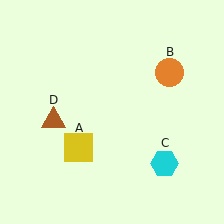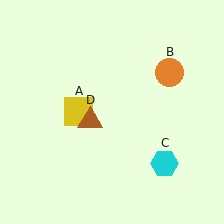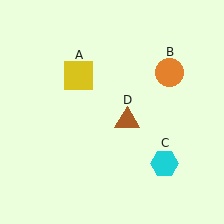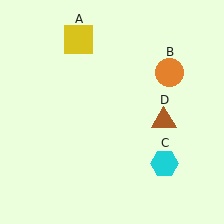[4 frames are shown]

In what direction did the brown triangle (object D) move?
The brown triangle (object D) moved right.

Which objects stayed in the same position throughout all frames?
Orange circle (object B) and cyan hexagon (object C) remained stationary.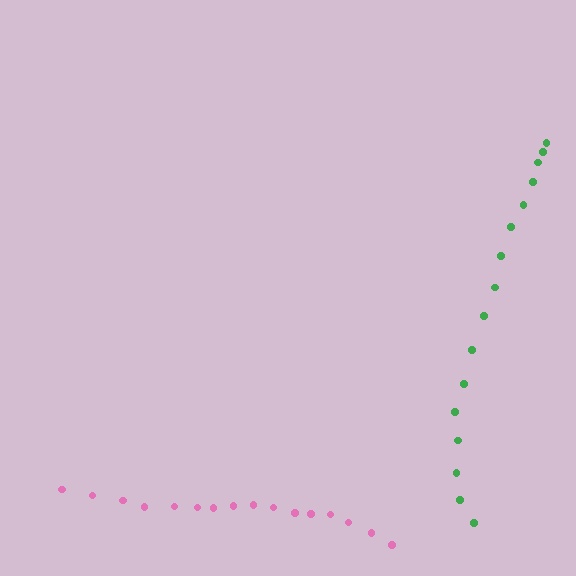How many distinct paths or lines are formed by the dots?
There are 2 distinct paths.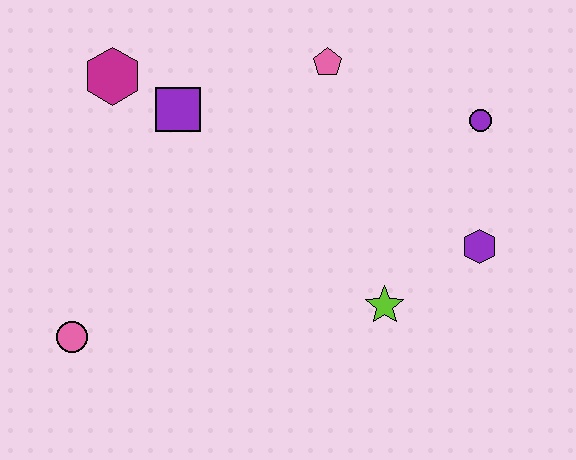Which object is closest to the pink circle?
The purple square is closest to the pink circle.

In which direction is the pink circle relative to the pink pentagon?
The pink circle is below the pink pentagon.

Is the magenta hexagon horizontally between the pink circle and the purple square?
Yes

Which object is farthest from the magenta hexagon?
The purple hexagon is farthest from the magenta hexagon.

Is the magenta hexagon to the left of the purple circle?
Yes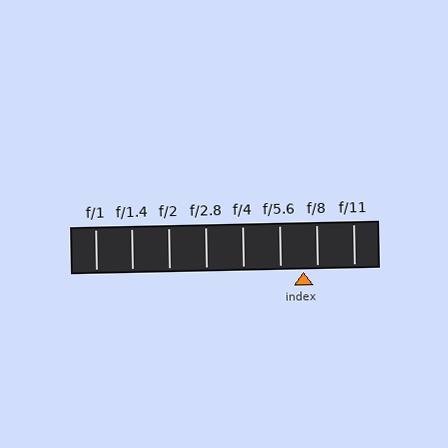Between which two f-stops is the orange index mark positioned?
The index mark is between f/5.6 and f/8.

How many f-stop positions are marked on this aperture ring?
There are 8 f-stop positions marked.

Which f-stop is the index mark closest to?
The index mark is closest to f/8.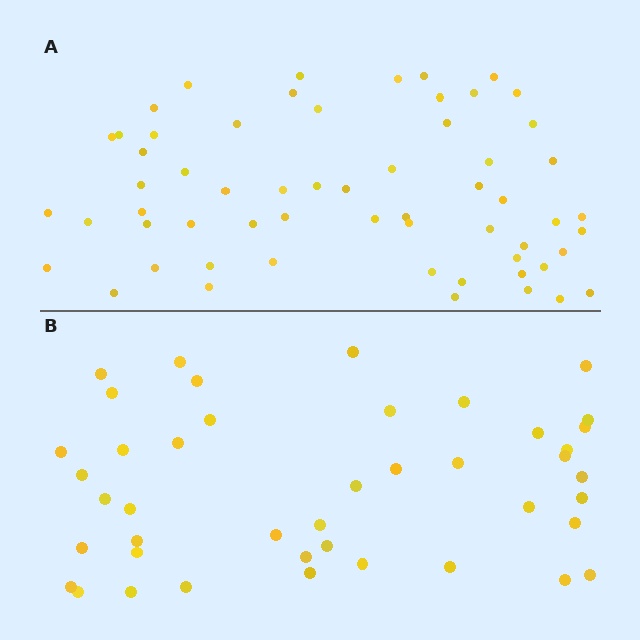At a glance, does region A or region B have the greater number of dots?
Region A (the top region) has more dots.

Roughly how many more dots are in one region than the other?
Region A has approximately 15 more dots than region B.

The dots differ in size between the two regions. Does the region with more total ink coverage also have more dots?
No. Region B has more total ink coverage because its dots are larger, but region A actually contains more individual dots. Total area can be misleading — the number of items is what matters here.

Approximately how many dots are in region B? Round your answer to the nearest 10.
About 40 dots. (The exact count is 43, which rounds to 40.)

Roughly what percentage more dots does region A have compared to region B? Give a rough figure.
About 40% more.